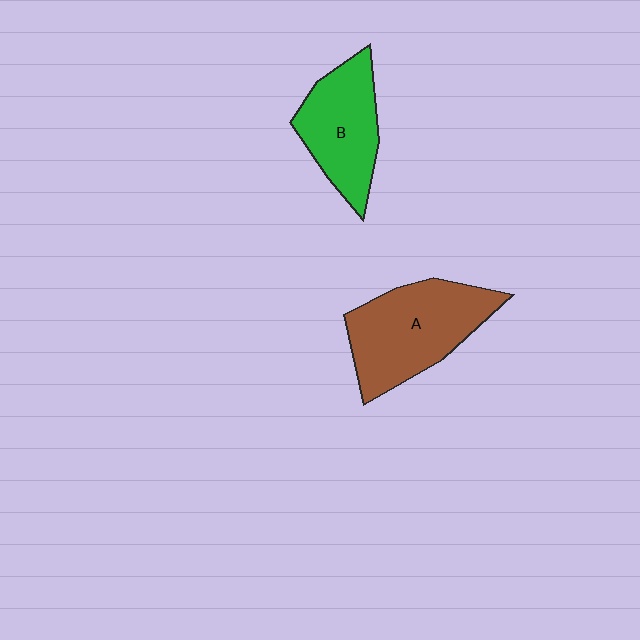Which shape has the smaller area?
Shape B (green).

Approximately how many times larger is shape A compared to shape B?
Approximately 1.3 times.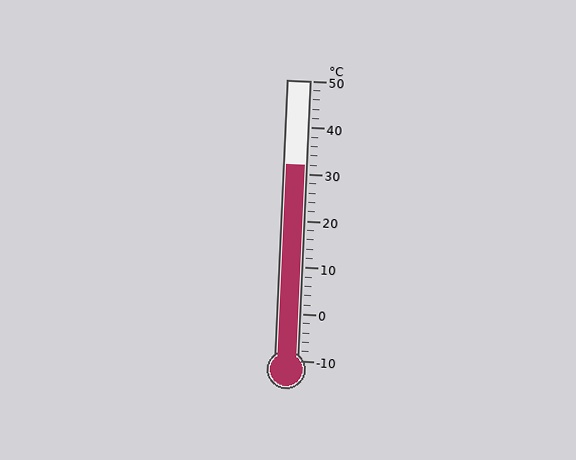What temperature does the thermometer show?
The thermometer shows approximately 32°C.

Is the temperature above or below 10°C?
The temperature is above 10°C.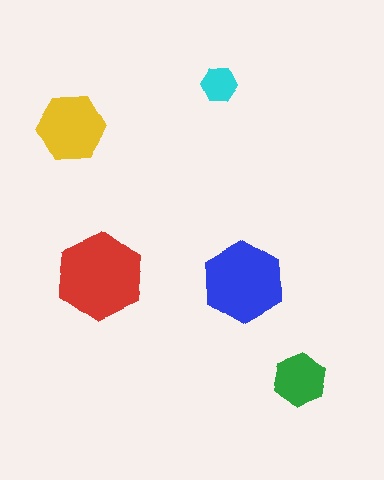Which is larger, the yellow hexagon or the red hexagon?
The red one.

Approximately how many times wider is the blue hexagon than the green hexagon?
About 1.5 times wider.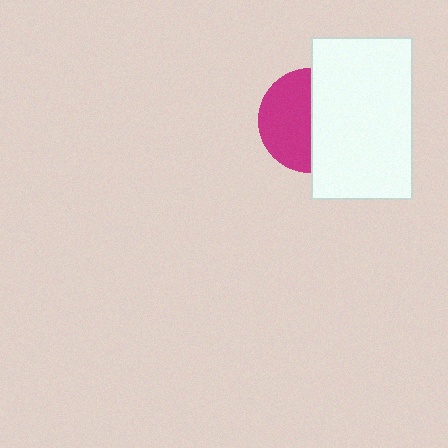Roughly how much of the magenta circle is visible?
About half of it is visible (roughly 51%).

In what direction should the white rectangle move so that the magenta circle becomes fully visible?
The white rectangle should move right. That is the shortest direction to clear the overlap and leave the magenta circle fully visible.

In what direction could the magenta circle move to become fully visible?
The magenta circle could move left. That would shift it out from behind the white rectangle entirely.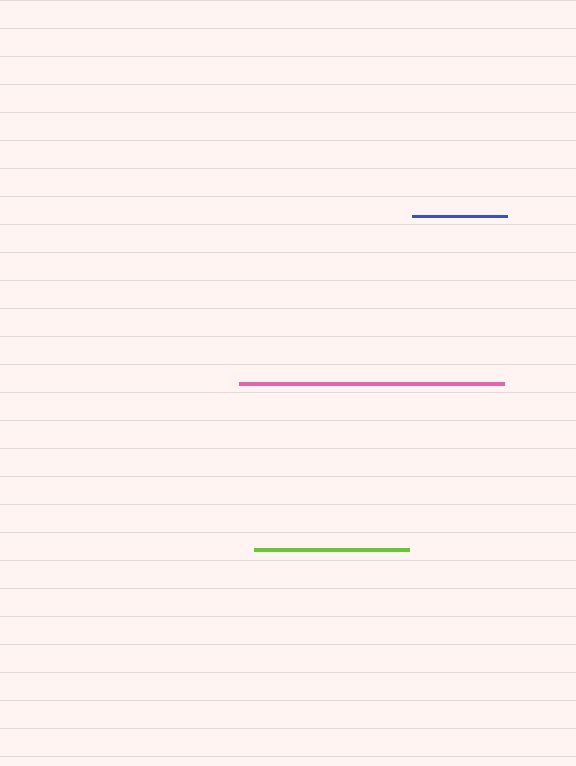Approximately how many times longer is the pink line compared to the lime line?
The pink line is approximately 1.7 times the length of the lime line.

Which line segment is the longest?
The pink line is the longest at approximately 264 pixels.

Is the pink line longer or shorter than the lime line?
The pink line is longer than the lime line.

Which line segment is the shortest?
The blue line is the shortest at approximately 95 pixels.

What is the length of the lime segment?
The lime segment is approximately 155 pixels long.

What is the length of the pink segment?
The pink segment is approximately 264 pixels long.